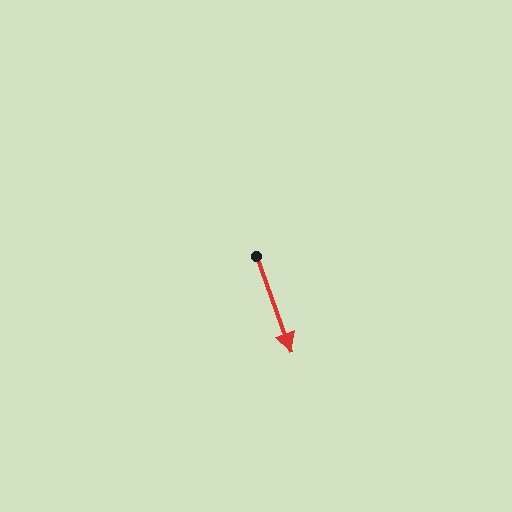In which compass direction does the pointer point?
South.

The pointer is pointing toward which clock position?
Roughly 5 o'clock.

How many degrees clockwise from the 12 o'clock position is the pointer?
Approximately 160 degrees.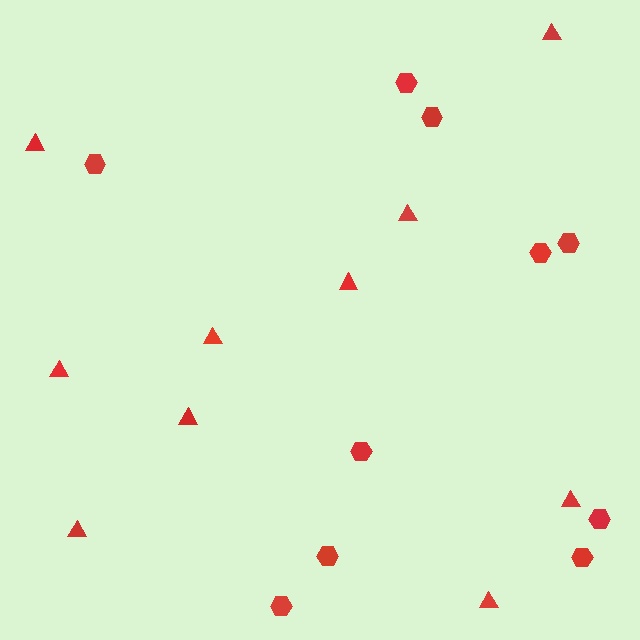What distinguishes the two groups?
There are 2 groups: one group of hexagons (10) and one group of triangles (10).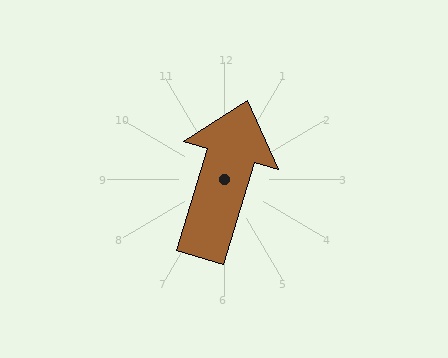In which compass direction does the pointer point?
North.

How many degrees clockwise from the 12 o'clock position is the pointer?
Approximately 17 degrees.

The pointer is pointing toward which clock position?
Roughly 1 o'clock.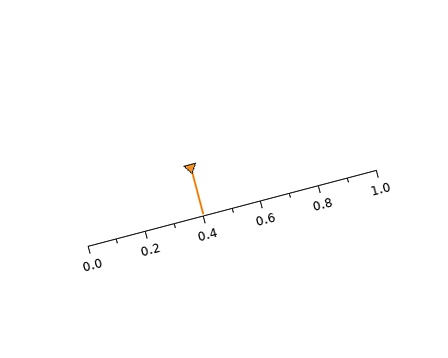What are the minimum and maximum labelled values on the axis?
The axis runs from 0.0 to 1.0.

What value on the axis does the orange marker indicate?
The marker indicates approximately 0.4.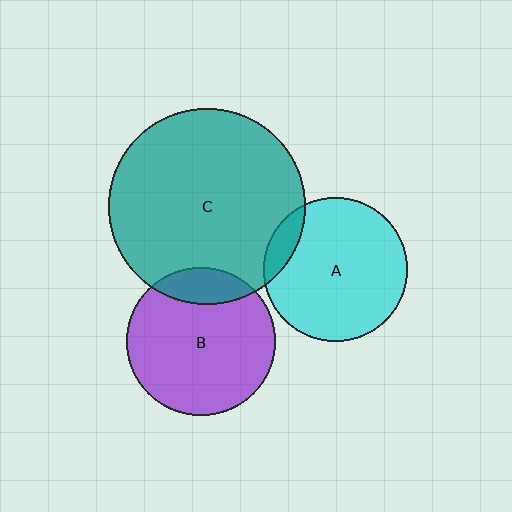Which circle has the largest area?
Circle C (teal).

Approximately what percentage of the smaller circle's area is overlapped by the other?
Approximately 10%.